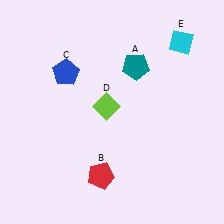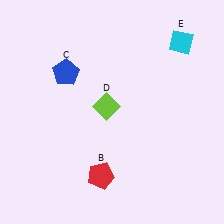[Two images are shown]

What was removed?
The teal pentagon (A) was removed in Image 2.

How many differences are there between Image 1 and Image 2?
There is 1 difference between the two images.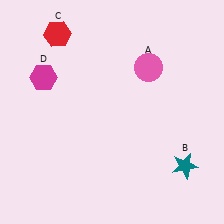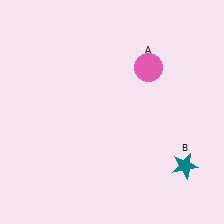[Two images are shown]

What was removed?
The red hexagon (C), the magenta hexagon (D) were removed in Image 2.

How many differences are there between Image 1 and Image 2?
There are 2 differences between the two images.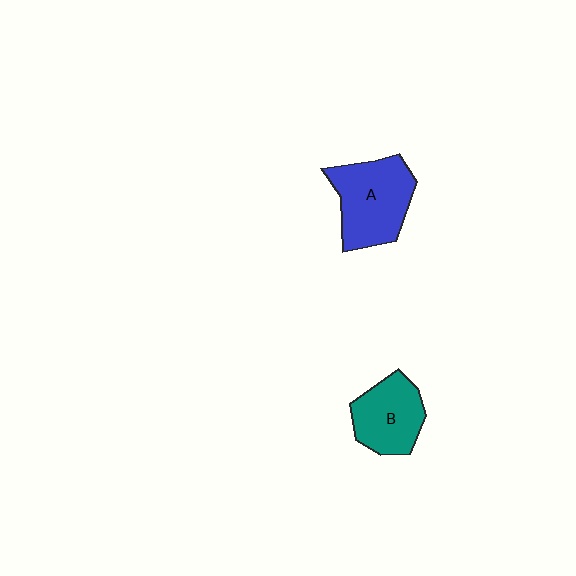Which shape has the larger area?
Shape A (blue).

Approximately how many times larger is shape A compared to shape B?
Approximately 1.3 times.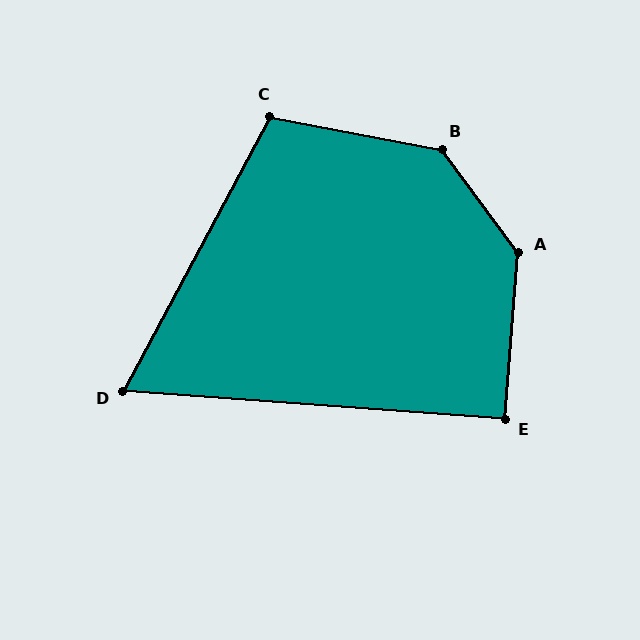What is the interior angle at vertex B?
Approximately 137 degrees (obtuse).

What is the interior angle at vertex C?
Approximately 107 degrees (obtuse).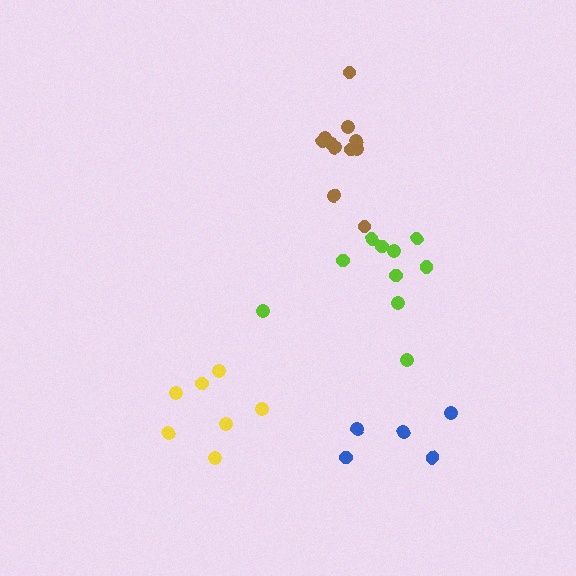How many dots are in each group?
Group 1: 10 dots, Group 2: 7 dots, Group 3: 5 dots, Group 4: 11 dots (33 total).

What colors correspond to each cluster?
The clusters are colored: lime, yellow, blue, brown.